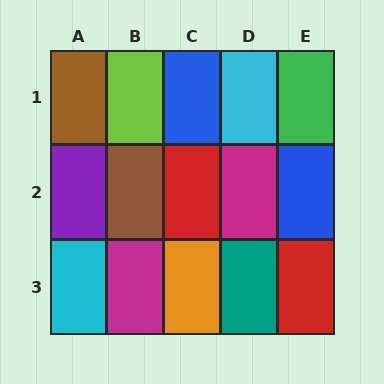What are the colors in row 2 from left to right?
Purple, brown, red, magenta, blue.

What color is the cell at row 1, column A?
Brown.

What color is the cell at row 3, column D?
Teal.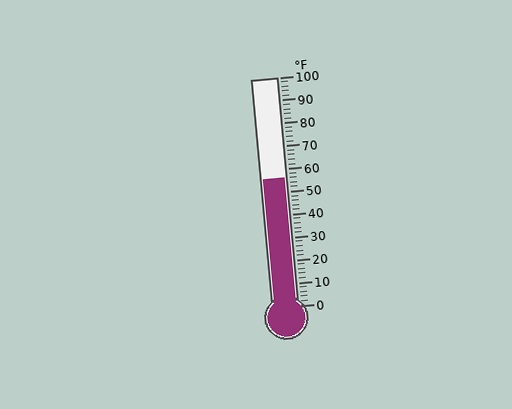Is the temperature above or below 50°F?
The temperature is above 50°F.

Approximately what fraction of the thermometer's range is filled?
The thermometer is filled to approximately 55% of its range.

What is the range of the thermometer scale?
The thermometer scale ranges from 0°F to 100°F.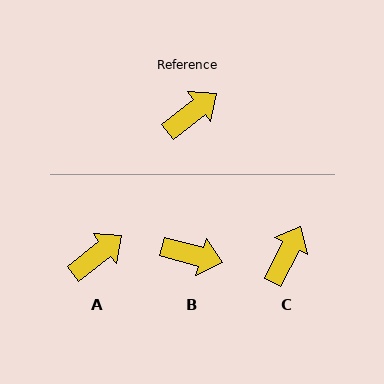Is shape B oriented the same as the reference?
No, it is off by about 54 degrees.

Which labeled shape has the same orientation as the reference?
A.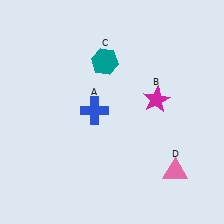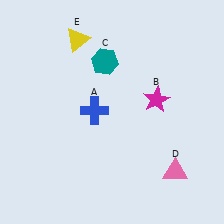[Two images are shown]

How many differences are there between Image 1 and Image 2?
There is 1 difference between the two images.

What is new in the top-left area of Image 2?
A yellow triangle (E) was added in the top-left area of Image 2.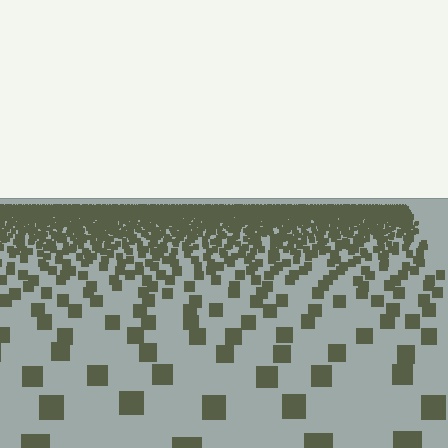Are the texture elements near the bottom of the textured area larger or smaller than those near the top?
Larger. Near the bottom, elements are closer to the viewer and appear at a bigger on-screen size.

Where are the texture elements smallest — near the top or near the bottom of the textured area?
Near the top.